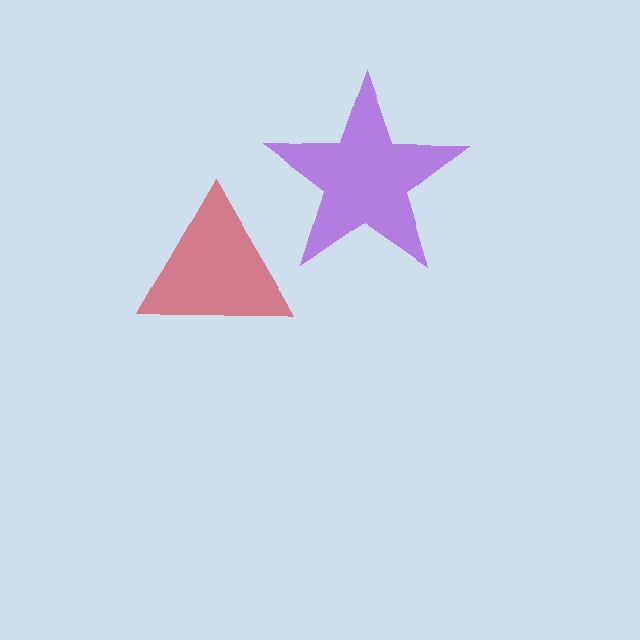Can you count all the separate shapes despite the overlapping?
Yes, there are 2 separate shapes.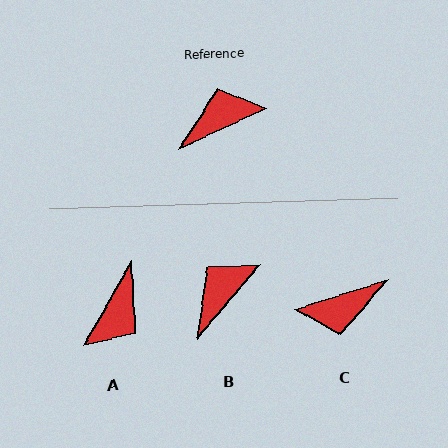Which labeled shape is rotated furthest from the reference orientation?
C, about 173 degrees away.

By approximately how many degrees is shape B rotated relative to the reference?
Approximately 25 degrees counter-clockwise.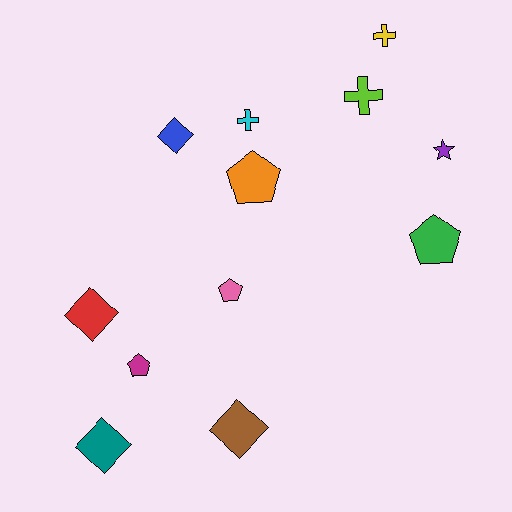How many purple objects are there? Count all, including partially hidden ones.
There is 1 purple object.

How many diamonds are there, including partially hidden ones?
There are 4 diamonds.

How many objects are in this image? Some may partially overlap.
There are 12 objects.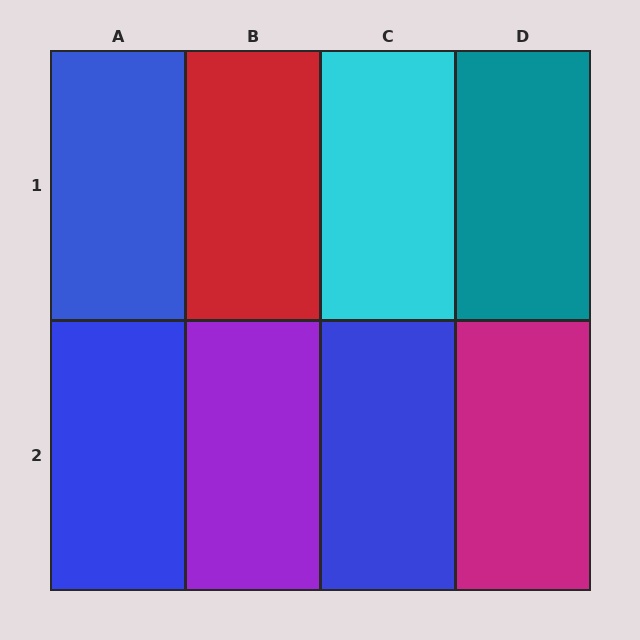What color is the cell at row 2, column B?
Purple.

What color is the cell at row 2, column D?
Magenta.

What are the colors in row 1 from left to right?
Blue, red, cyan, teal.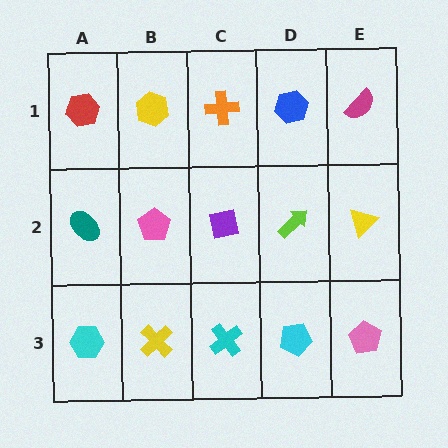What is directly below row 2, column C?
A cyan cross.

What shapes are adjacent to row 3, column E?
A yellow triangle (row 2, column E), a cyan pentagon (row 3, column D).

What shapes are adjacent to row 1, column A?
A teal ellipse (row 2, column A), a yellow hexagon (row 1, column B).